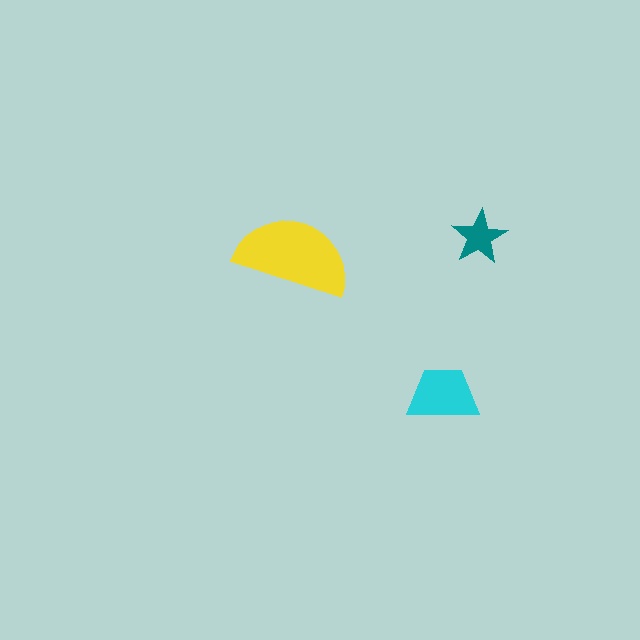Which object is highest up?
The teal star is topmost.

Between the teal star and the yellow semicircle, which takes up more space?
The yellow semicircle.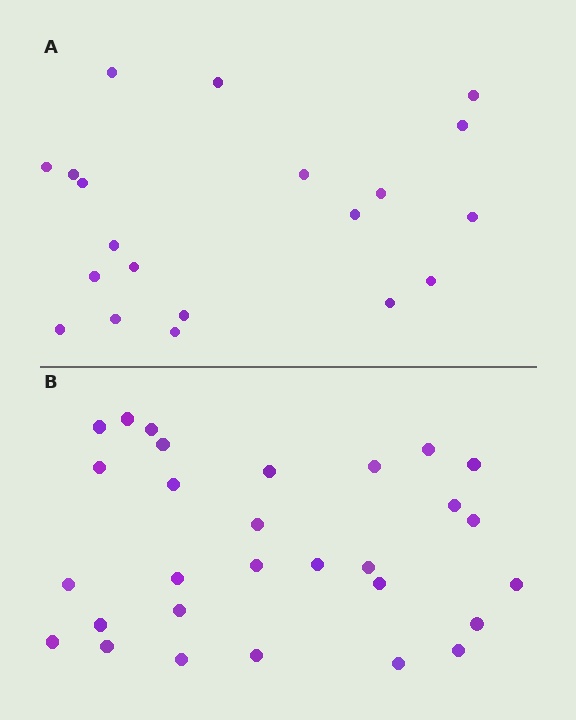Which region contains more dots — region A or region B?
Region B (the bottom region) has more dots.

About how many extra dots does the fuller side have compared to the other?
Region B has roughly 8 or so more dots than region A.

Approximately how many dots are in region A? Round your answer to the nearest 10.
About 20 dots.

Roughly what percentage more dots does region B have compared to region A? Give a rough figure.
About 45% more.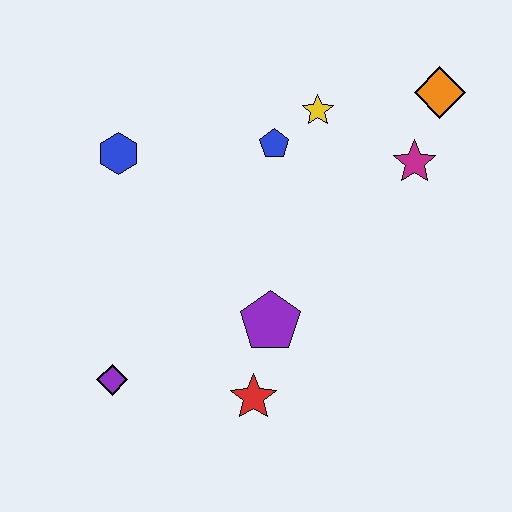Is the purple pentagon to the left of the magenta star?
Yes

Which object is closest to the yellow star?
The blue pentagon is closest to the yellow star.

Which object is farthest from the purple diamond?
The orange diamond is farthest from the purple diamond.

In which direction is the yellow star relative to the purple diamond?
The yellow star is above the purple diamond.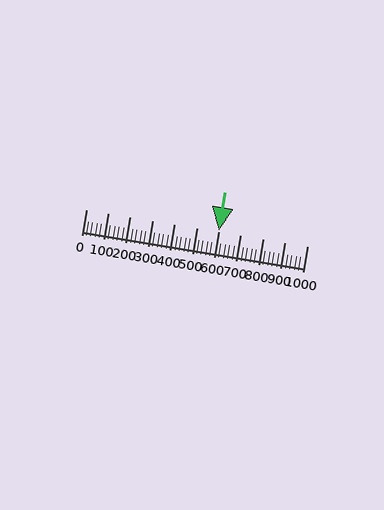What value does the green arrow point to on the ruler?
The green arrow points to approximately 600.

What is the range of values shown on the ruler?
The ruler shows values from 0 to 1000.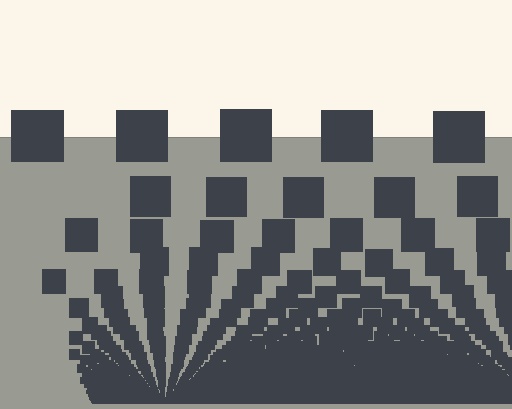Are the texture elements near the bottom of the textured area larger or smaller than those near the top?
Smaller. The gradient is inverted — elements near the bottom are smaller and denser.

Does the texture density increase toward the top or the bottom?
Density increases toward the bottom.